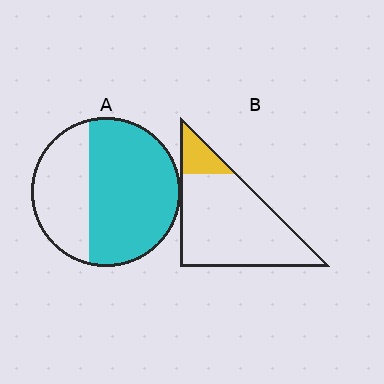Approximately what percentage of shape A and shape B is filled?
A is approximately 65% and B is approximately 15%.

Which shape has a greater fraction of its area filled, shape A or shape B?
Shape A.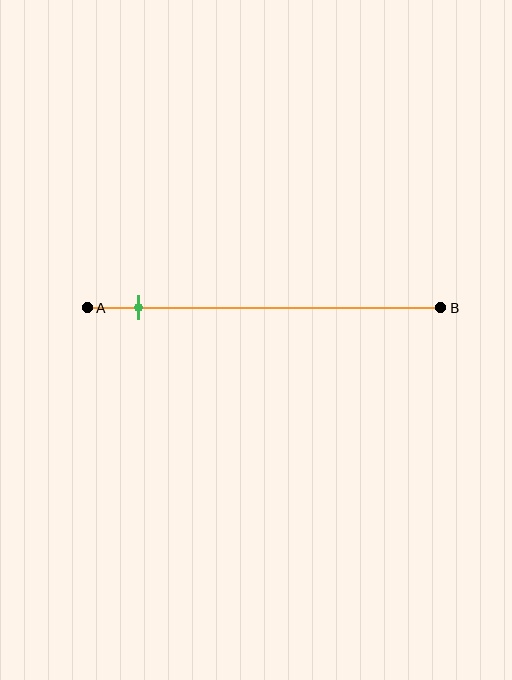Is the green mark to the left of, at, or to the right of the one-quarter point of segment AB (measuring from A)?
The green mark is to the left of the one-quarter point of segment AB.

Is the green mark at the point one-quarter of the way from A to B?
No, the mark is at about 15% from A, not at the 25% one-quarter point.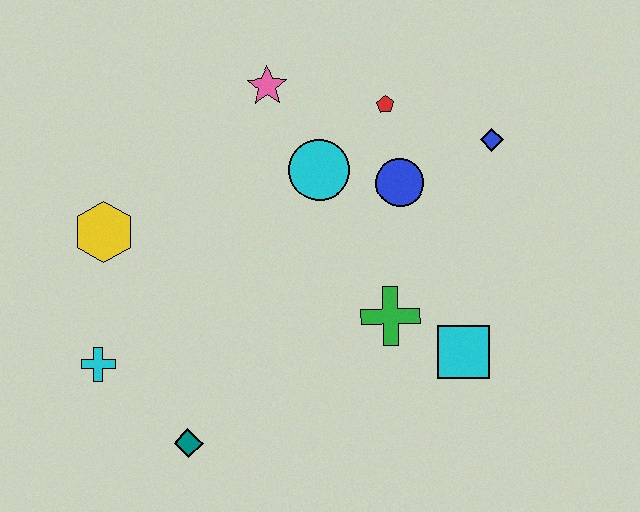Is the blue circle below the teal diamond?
No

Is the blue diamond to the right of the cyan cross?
Yes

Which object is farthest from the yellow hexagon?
The blue diamond is farthest from the yellow hexagon.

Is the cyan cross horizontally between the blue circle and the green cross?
No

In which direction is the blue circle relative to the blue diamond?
The blue circle is to the left of the blue diamond.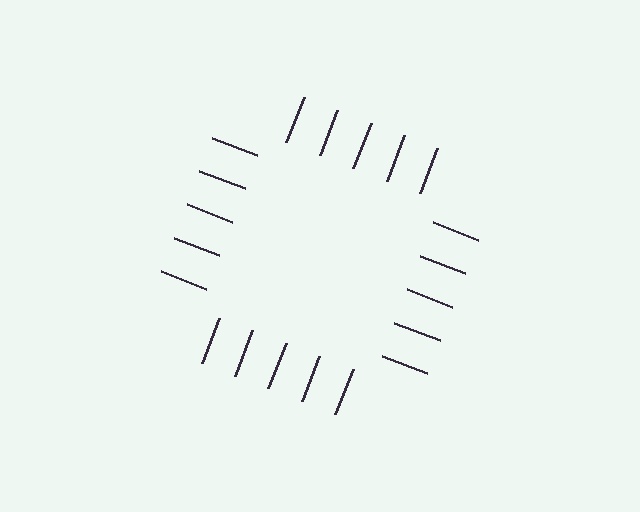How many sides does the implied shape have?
4 sides — the line-ends trace a square.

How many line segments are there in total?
20 — 5 along each of the 4 edges.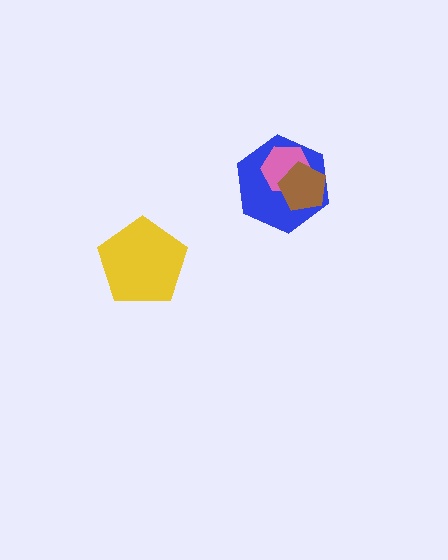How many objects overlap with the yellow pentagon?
0 objects overlap with the yellow pentagon.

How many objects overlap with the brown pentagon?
2 objects overlap with the brown pentagon.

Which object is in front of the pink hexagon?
The brown pentagon is in front of the pink hexagon.